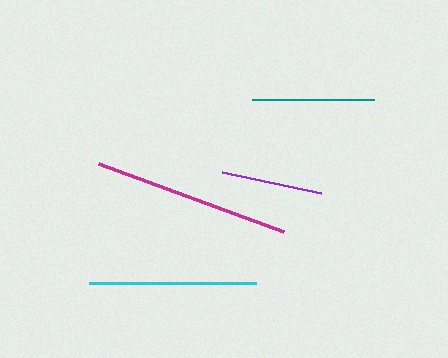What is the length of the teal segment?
The teal segment is approximately 121 pixels long.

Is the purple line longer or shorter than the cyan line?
The cyan line is longer than the purple line.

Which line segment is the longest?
The magenta line is the longest at approximately 198 pixels.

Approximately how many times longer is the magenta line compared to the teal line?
The magenta line is approximately 1.6 times the length of the teal line.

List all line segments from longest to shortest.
From longest to shortest: magenta, cyan, teal, purple.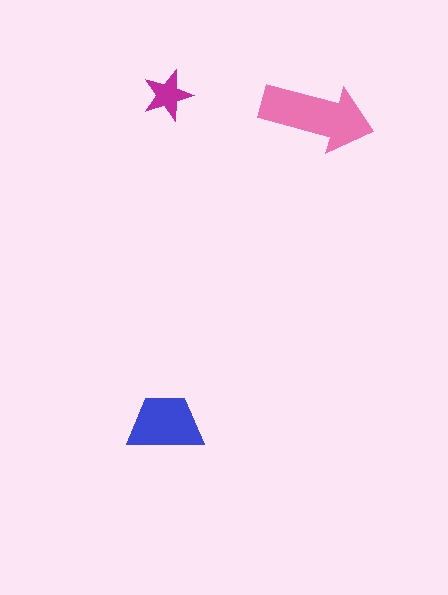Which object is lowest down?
The blue trapezoid is bottommost.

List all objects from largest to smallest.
The pink arrow, the blue trapezoid, the magenta star.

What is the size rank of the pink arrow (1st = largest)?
1st.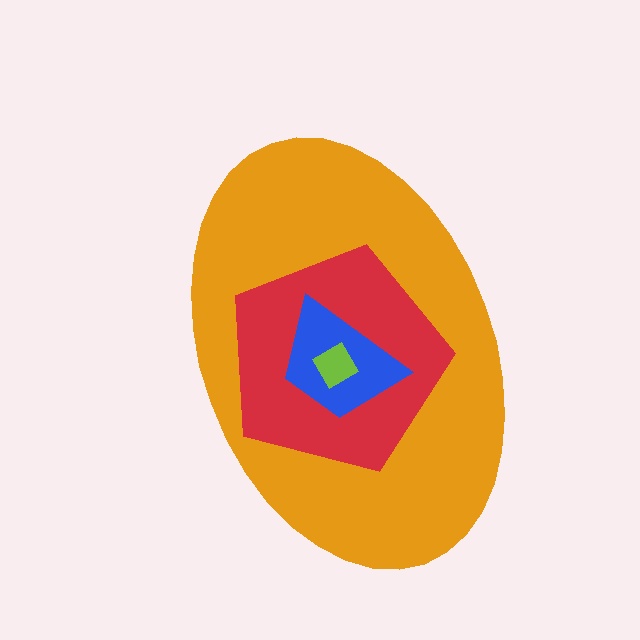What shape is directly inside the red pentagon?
The blue trapezoid.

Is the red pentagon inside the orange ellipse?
Yes.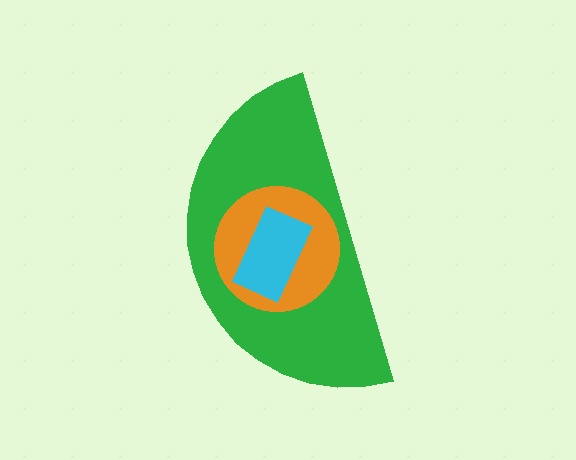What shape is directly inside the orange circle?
The cyan rectangle.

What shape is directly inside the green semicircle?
The orange circle.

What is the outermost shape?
The green semicircle.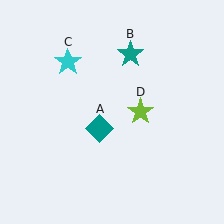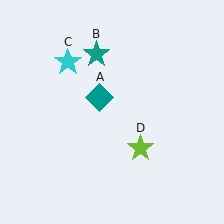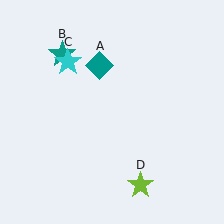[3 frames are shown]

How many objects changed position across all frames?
3 objects changed position: teal diamond (object A), teal star (object B), lime star (object D).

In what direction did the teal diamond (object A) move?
The teal diamond (object A) moved up.